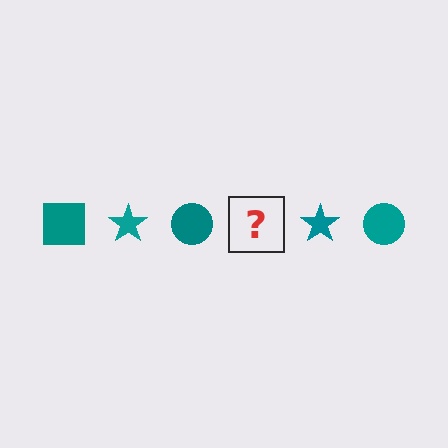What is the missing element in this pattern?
The missing element is a teal square.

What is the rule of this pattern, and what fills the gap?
The rule is that the pattern cycles through square, star, circle shapes in teal. The gap should be filled with a teal square.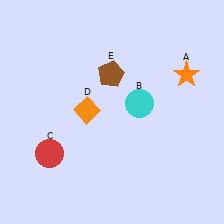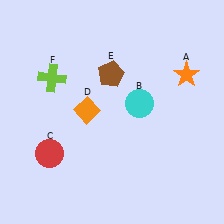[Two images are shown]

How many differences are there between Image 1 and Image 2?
There is 1 difference between the two images.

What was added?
A lime cross (F) was added in Image 2.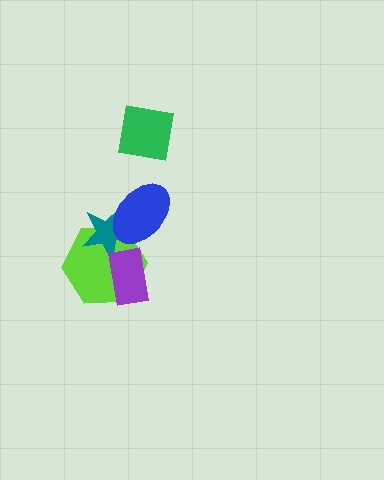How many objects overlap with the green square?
0 objects overlap with the green square.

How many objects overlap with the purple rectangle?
2 objects overlap with the purple rectangle.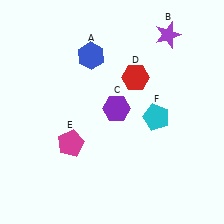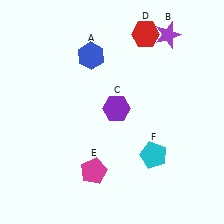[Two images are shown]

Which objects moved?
The objects that moved are: the red hexagon (D), the magenta pentagon (E), the cyan pentagon (F).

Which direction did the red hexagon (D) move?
The red hexagon (D) moved up.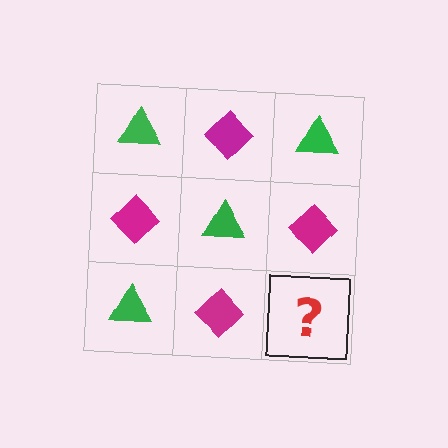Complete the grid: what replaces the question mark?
The question mark should be replaced with a green triangle.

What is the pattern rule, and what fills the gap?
The rule is that it alternates green triangle and magenta diamond in a checkerboard pattern. The gap should be filled with a green triangle.